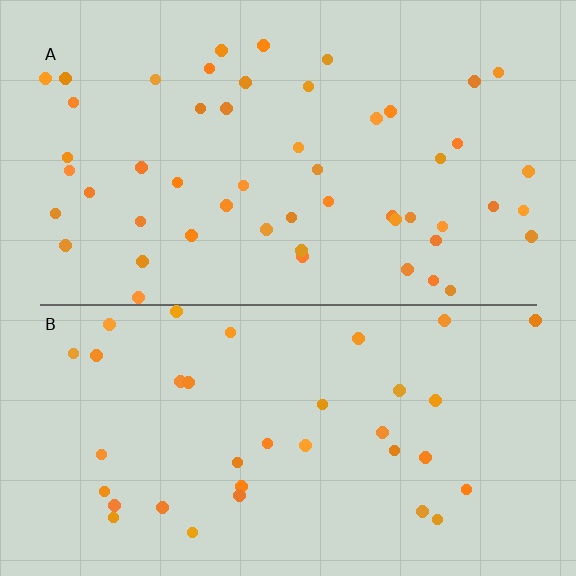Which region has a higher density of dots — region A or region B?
A (the top).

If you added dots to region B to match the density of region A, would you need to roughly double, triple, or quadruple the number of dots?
Approximately double.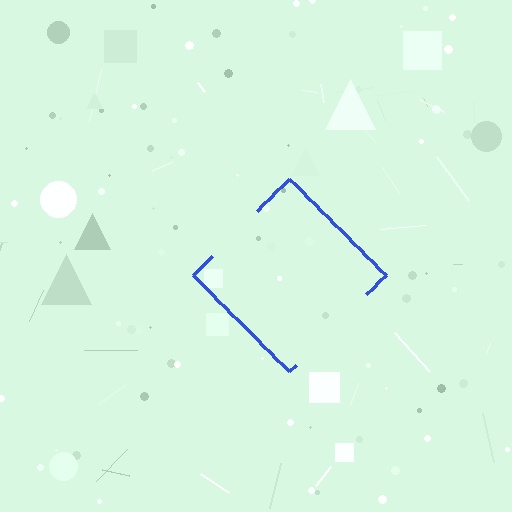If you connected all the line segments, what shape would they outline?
They would outline a diamond.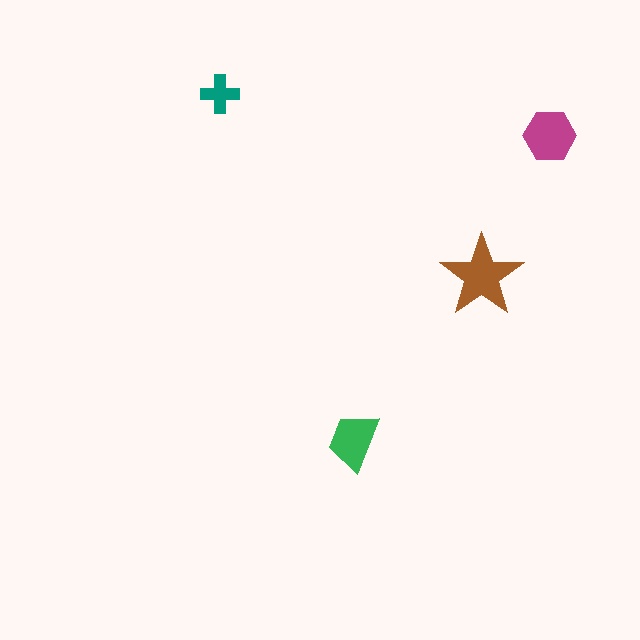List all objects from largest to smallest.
The brown star, the magenta hexagon, the green trapezoid, the teal cross.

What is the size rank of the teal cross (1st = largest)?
4th.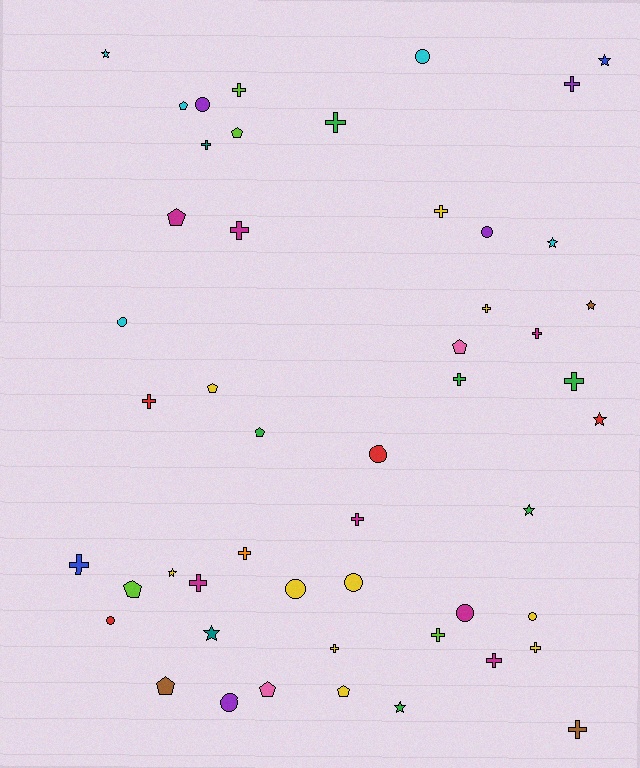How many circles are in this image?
There are 11 circles.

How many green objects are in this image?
There are 6 green objects.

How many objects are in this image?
There are 50 objects.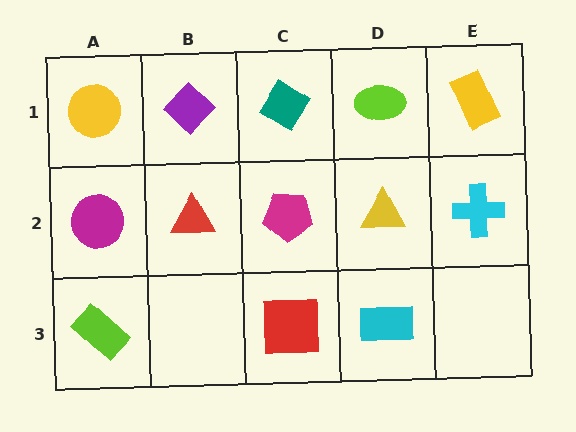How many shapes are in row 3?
3 shapes.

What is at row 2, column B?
A red triangle.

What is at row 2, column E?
A cyan cross.